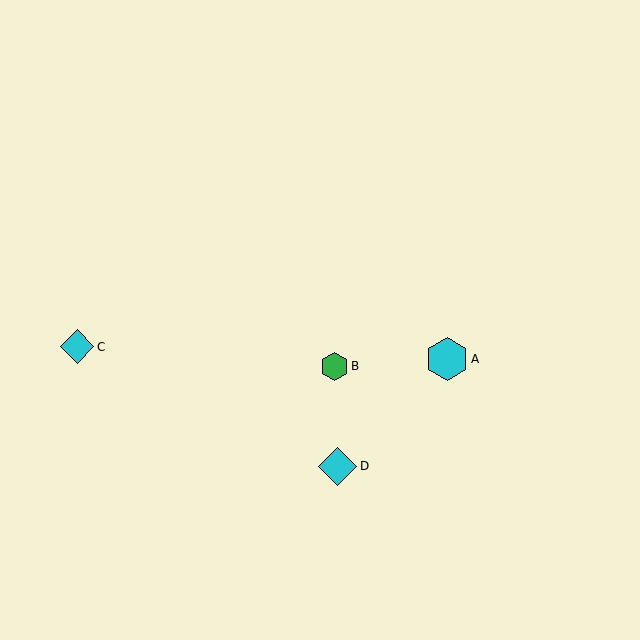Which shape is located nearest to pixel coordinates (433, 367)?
The cyan hexagon (labeled A) at (447, 359) is nearest to that location.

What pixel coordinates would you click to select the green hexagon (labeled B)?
Click at (334, 366) to select the green hexagon B.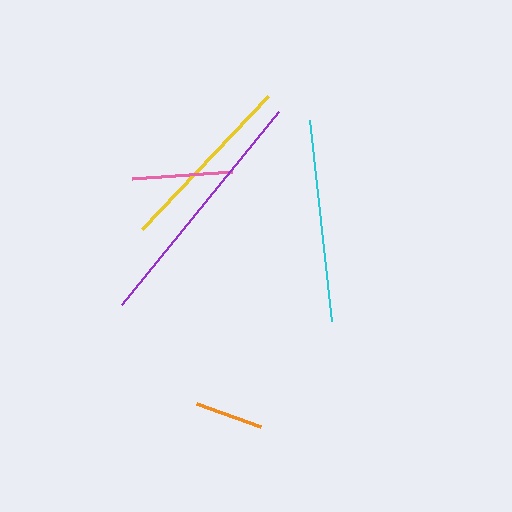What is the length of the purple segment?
The purple segment is approximately 248 pixels long.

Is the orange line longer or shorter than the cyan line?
The cyan line is longer than the orange line.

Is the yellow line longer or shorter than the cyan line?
The cyan line is longer than the yellow line.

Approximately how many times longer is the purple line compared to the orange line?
The purple line is approximately 3.6 times the length of the orange line.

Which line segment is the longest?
The purple line is the longest at approximately 248 pixels.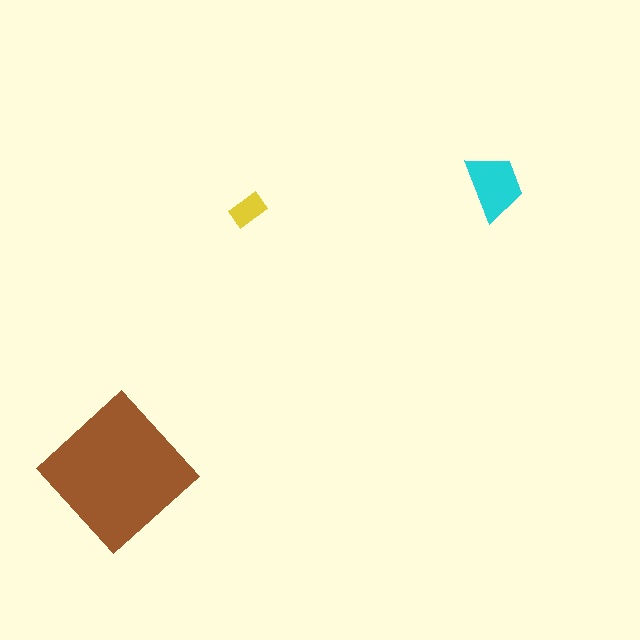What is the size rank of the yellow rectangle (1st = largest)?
3rd.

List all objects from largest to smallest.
The brown diamond, the cyan trapezoid, the yellow rectangle.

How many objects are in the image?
There are 3 objects in the image.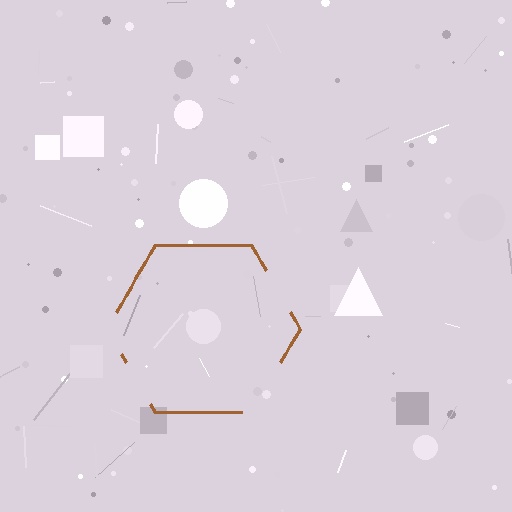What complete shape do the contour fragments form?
The contour fragments form a hexagon.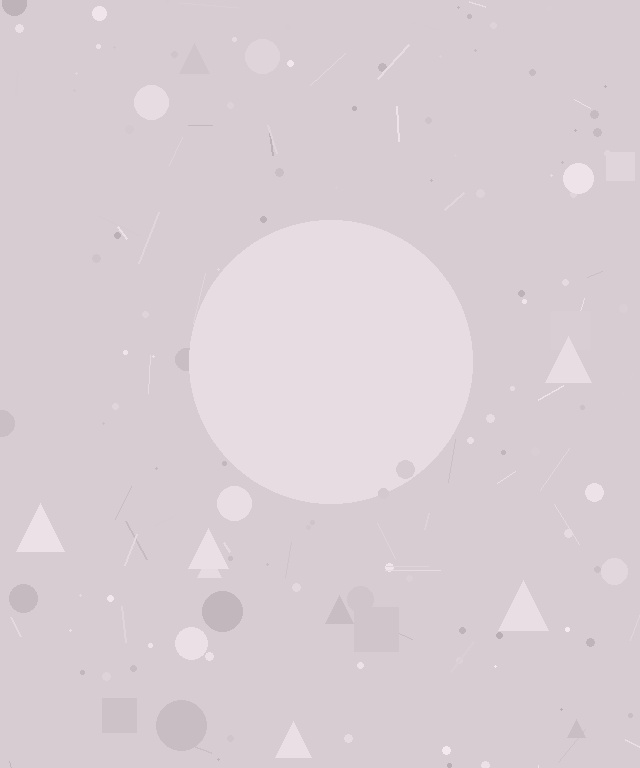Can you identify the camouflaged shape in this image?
The camouflaged shape is a circle.